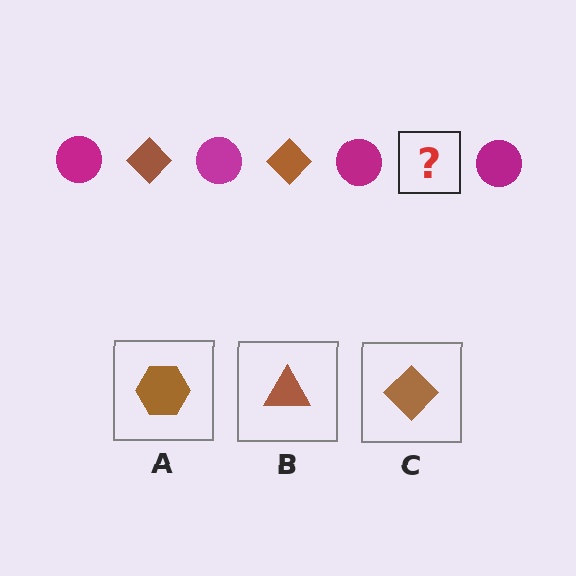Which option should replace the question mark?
Option C.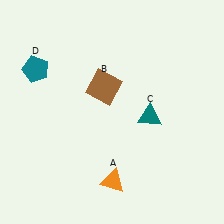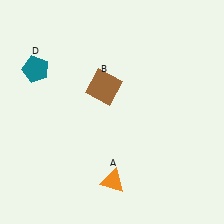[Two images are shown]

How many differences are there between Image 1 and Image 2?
There is 1 difference between the two images.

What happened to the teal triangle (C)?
The teal triangle (C) was removed in Image 2. It was in the bottom-right area of Image 1.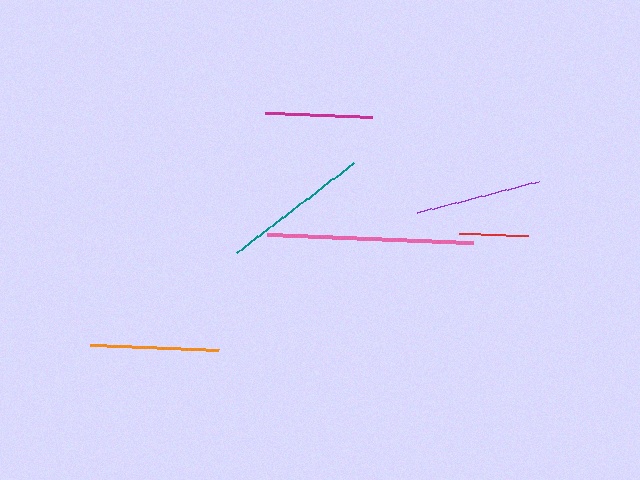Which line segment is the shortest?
The red line is the shortest at approximately 69 pixels.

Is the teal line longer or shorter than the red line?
The teal line is longer than the red line.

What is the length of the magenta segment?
The magenta segment is approximately 107 pixels long.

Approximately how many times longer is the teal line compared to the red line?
The teal line is approximately 2.1 times the length of the red line.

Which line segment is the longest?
The pink line is the longest at approximately 206 pixels.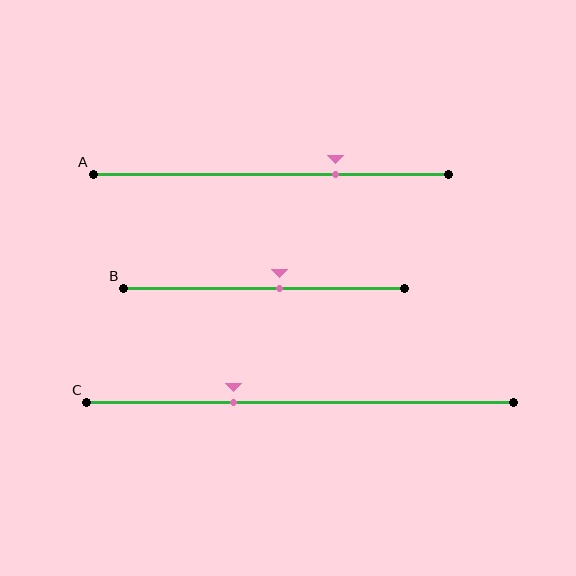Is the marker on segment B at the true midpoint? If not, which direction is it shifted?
No, the marker on segment B is shifted to the right by about 5% of the segment length.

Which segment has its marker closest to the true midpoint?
Segment B has its marker closest to the true midpoint.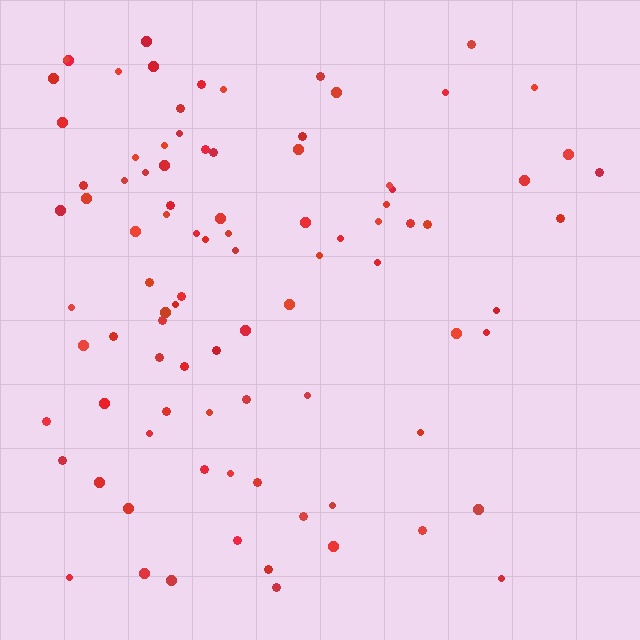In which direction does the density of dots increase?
From right to left, with the left side densest.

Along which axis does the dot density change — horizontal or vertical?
Horizontal.